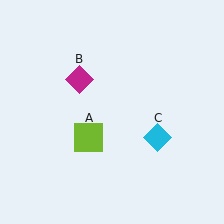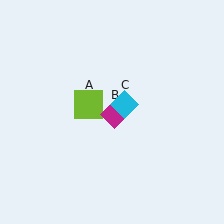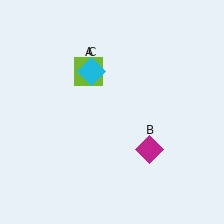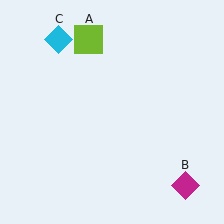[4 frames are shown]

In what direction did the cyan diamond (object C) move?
The cyan diamond (object C) moved up and to the left.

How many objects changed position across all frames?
3 objects changed position: lime square (object A), magenta diamond (object B), cyan diamond (object C).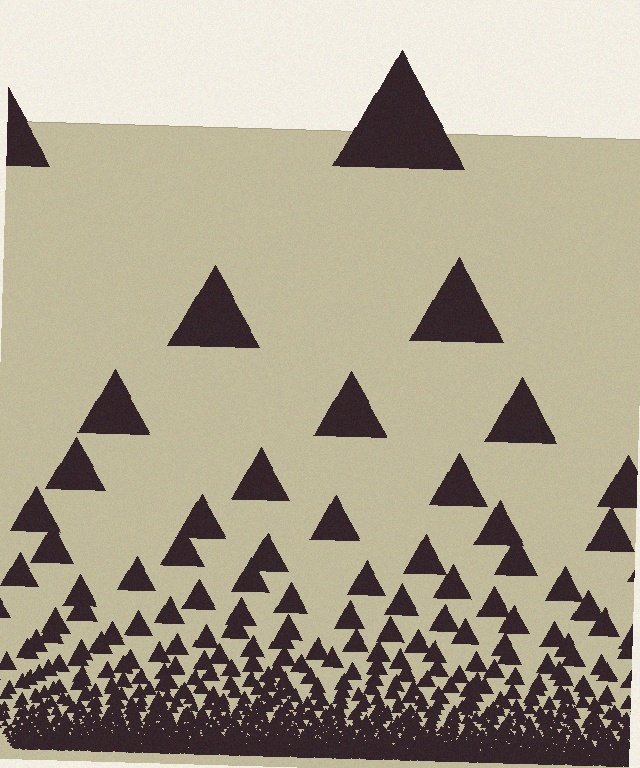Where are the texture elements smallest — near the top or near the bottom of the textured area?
Near the bottom.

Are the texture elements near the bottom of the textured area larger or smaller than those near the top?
Smaller. The gradient is inverted — elements near the bottom are smaller and denser.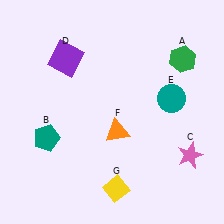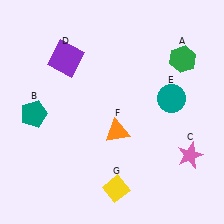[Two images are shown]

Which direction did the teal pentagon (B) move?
The teal pentagon (B) moved up.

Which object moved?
The teal pentagon (B) moved up.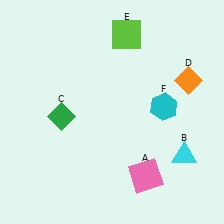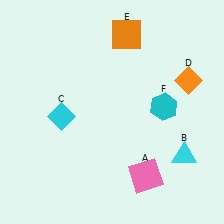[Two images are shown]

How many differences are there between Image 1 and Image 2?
There are 2 differences between the two images.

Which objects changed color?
C changed from green to cyan. E changed from lime to orange.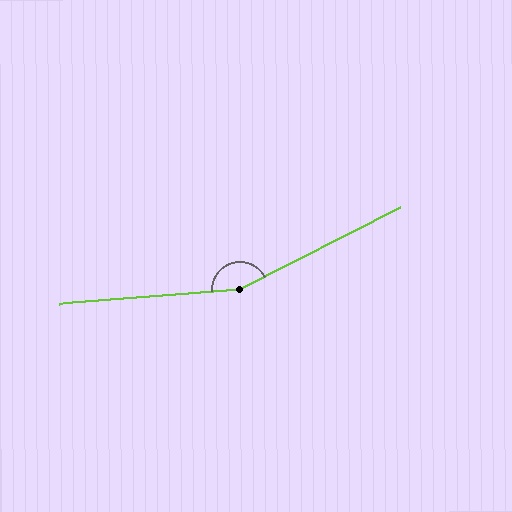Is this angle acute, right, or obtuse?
It is obtuse.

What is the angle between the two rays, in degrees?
Approximately 157 degrees.